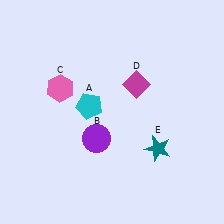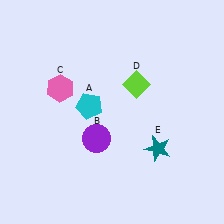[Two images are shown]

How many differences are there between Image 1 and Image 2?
There is 1 difference between the two images.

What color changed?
The diamond (D) changed from magenta in Image 1 to lime in Image 2.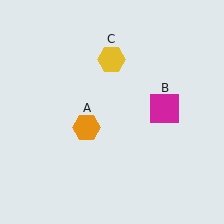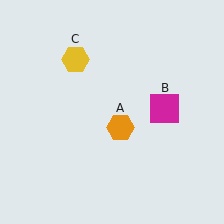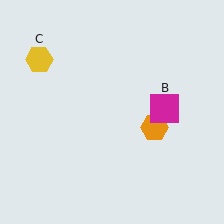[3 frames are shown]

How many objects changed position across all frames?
2 objects changed position: orange hexagon (object A), yellow hexagon (object C).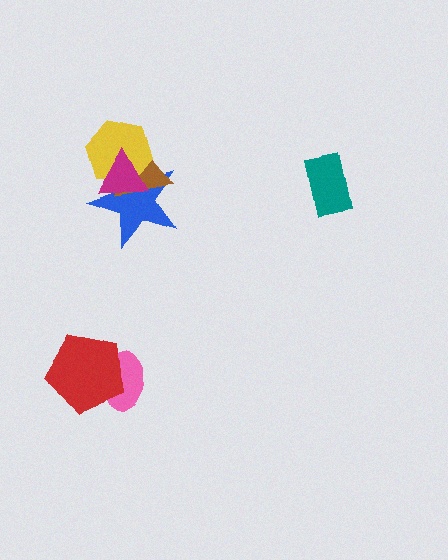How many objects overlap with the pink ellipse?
1 object overlaps with the pink ellipse.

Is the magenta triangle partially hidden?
No, no other shape covers it.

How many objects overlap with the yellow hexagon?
3 objects overlap with the yellow hexagon.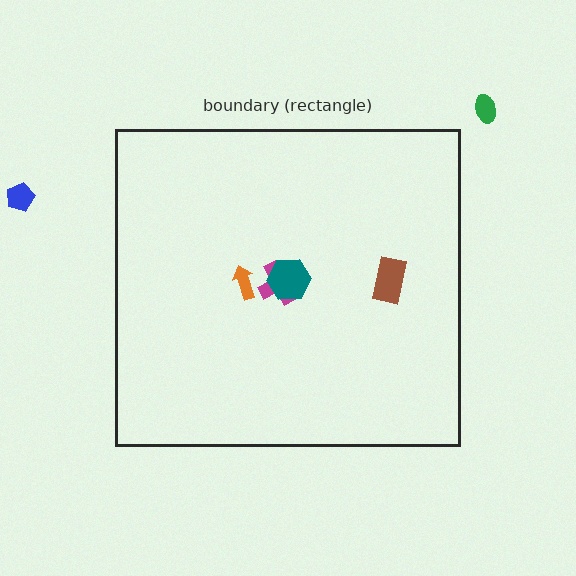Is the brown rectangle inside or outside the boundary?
Inside.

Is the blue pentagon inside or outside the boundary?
Outside.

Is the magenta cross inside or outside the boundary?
Inside.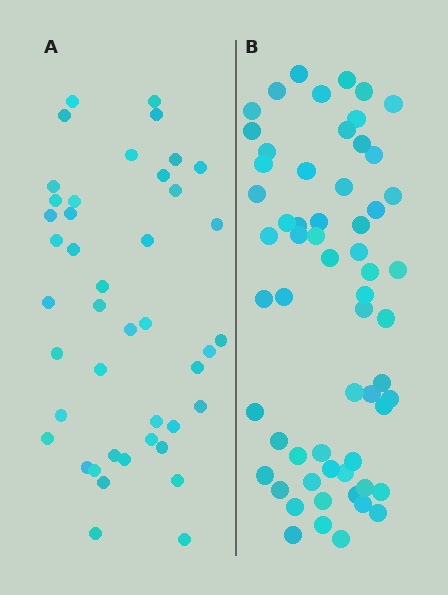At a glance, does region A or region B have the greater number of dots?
Region B (the right region) has more dots.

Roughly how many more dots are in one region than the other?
Region B has approximately 15 more dots than region A.